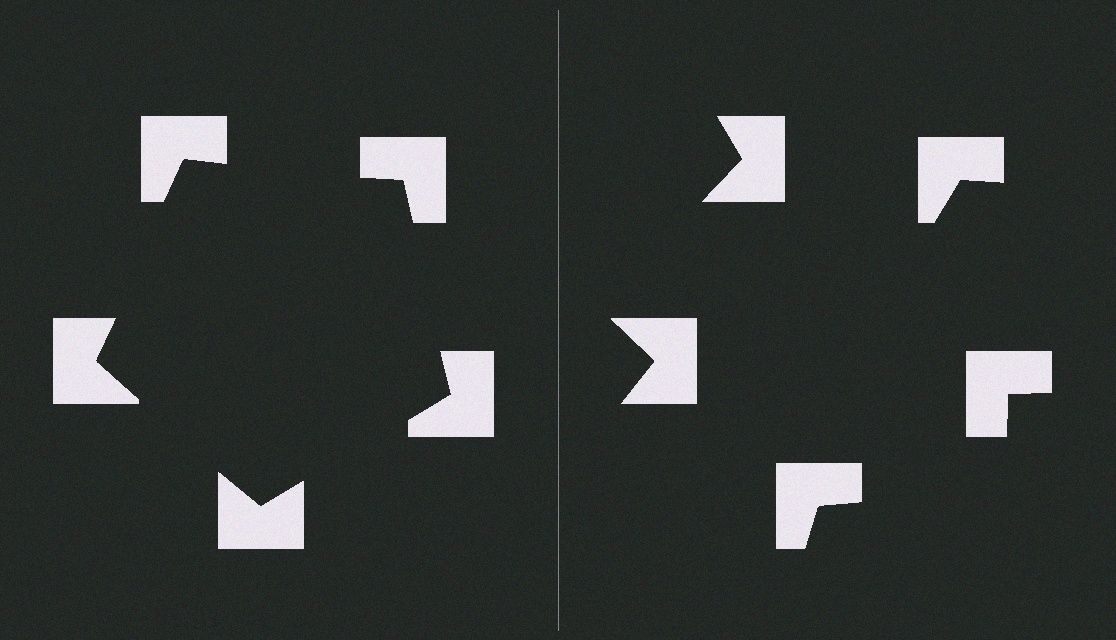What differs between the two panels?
The notched squares are positioned identically on both sides; only the wedge orientations differ. On the left they align to a pentagon; on the right they are misaligned.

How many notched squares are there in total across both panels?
10 — 5 on each side.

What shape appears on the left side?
An illusory pentagon.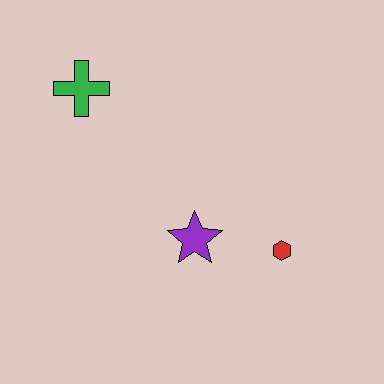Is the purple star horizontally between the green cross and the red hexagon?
Yes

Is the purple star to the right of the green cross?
Yes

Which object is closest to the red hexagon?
The purple star is closest to the red hexagon.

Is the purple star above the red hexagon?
Yes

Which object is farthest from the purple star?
The green cross is farthest from the purple star.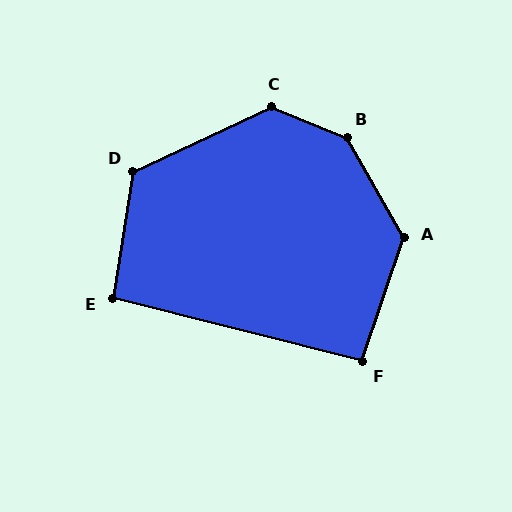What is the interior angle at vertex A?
Approximately 131 degrees (obtuse).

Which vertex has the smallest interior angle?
F, at approximately 95 degrees.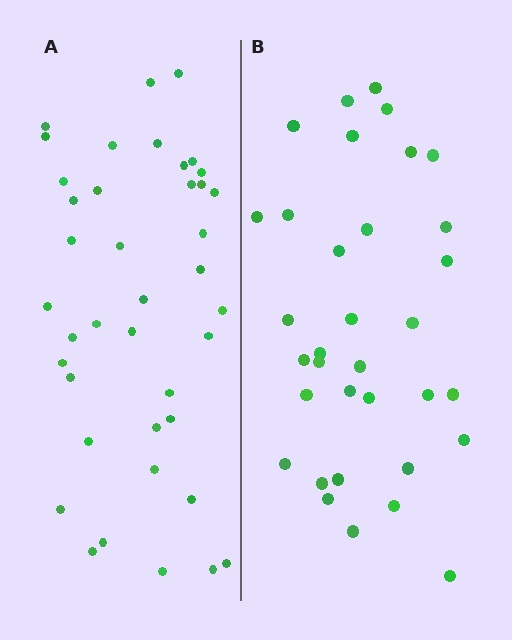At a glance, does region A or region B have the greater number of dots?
Region A (the left region) has more dots.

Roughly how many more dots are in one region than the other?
Region A has about 6 more dots than region B.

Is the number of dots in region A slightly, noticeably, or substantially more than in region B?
Region A has only slightly more — the two regions are fairly close. The ratio is roughly 1.2 to 1.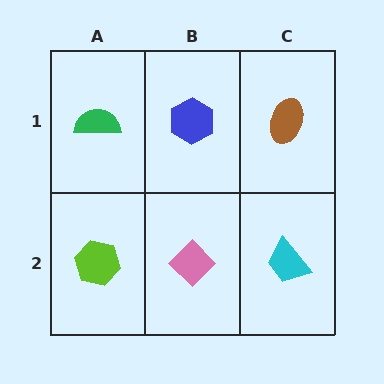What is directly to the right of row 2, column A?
A pink diamond.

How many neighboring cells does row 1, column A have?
2.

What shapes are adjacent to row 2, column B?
A blue hexagon (row 1, column B), a lime hexagon (row 2, column A), a cyan trapezoid (row 2, column C).